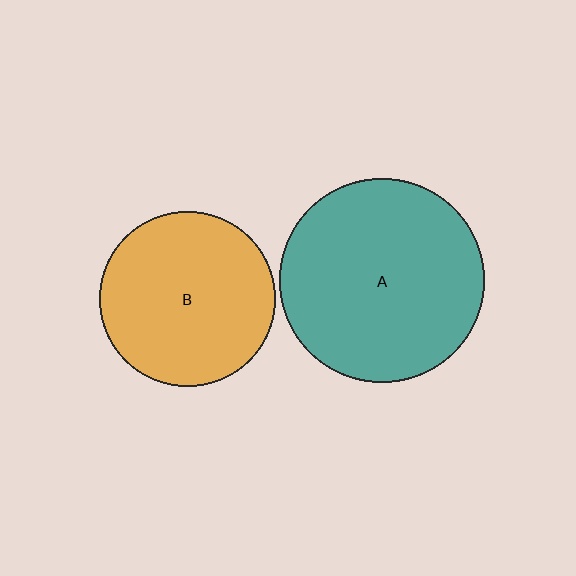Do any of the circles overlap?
No, none of the circles overlap.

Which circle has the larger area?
Circle A (teal).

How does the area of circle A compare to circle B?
Approximately 1.4 times.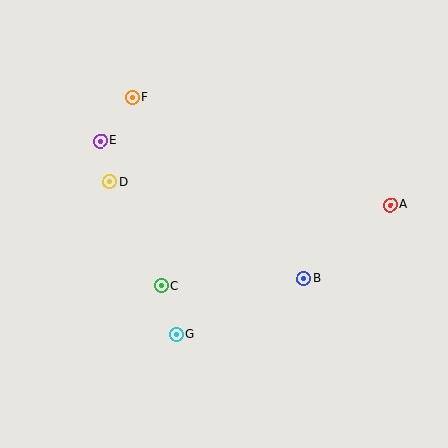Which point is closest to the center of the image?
Point C at (161, 286) is closest to the center.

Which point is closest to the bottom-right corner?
Point B is closest to the bottom-right corner.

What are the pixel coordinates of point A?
Point A is at (390, 205).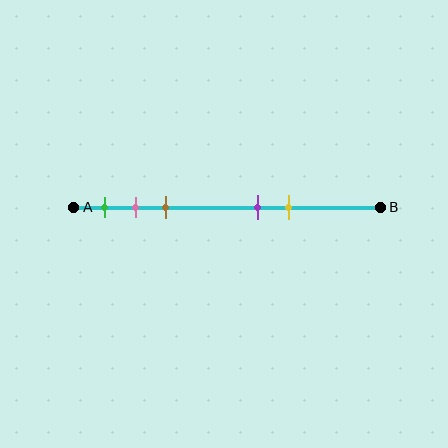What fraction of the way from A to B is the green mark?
The green mark is approximately 10% (0.1) of the way from A to B.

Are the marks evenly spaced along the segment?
No, the marks are not evenly spaced.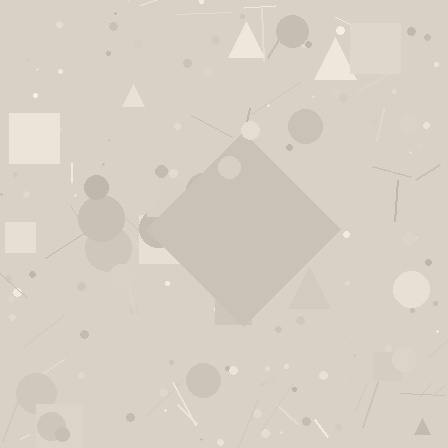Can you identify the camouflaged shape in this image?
The camouflaged shape is a diamond.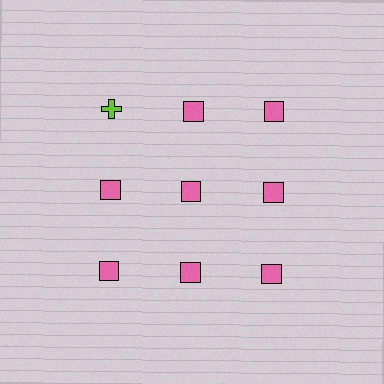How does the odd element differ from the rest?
It differs in both color (lime instead of pink) and shape (cross instead of square).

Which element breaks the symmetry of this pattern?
The lime cross in the top row, leftmost column breaks the symmetry. All other shapes are pink squares.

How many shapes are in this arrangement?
There are 9 shapes arranged in a grid pattern.